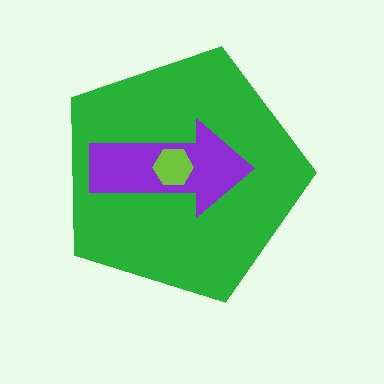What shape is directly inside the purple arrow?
The lime hexagon.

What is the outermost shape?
The green pentagon.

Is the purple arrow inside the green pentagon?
Yes.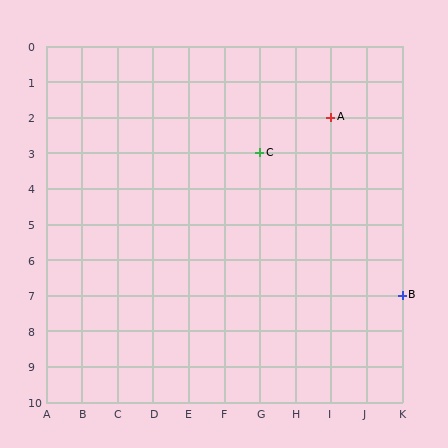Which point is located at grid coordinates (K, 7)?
Point B is at (K, 7).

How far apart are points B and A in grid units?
Points B and A are 2 columns and 5 rows apart (about 5.4 grid units diagonally).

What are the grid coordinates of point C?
Point C is at grid coordinates (G, 3).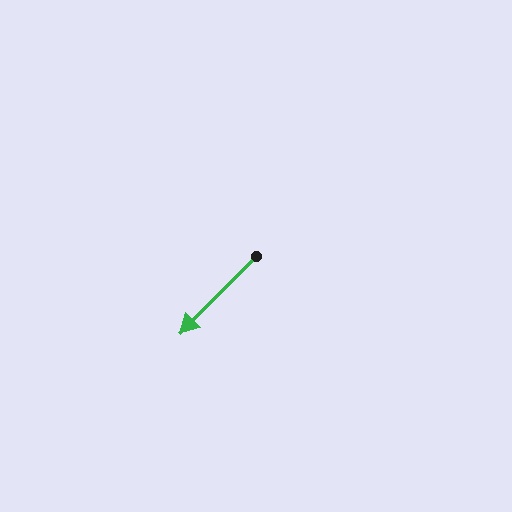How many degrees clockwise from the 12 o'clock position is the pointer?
Approximately 225 degrees.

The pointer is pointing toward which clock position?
Roughly 7 o'clock.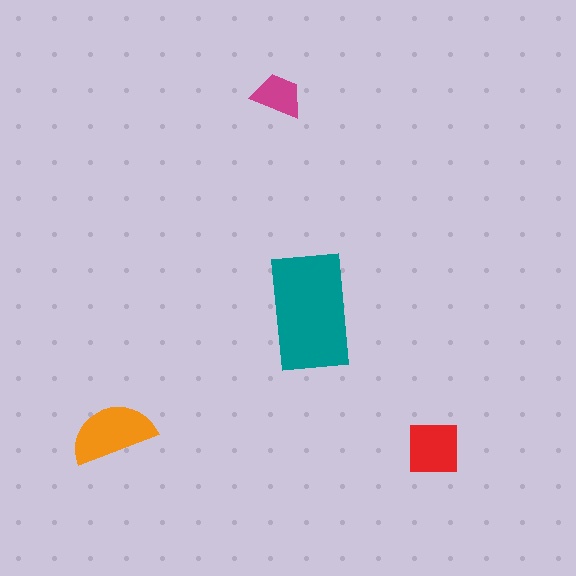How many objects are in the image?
There are 4 objects in the image.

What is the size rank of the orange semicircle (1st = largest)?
2nd.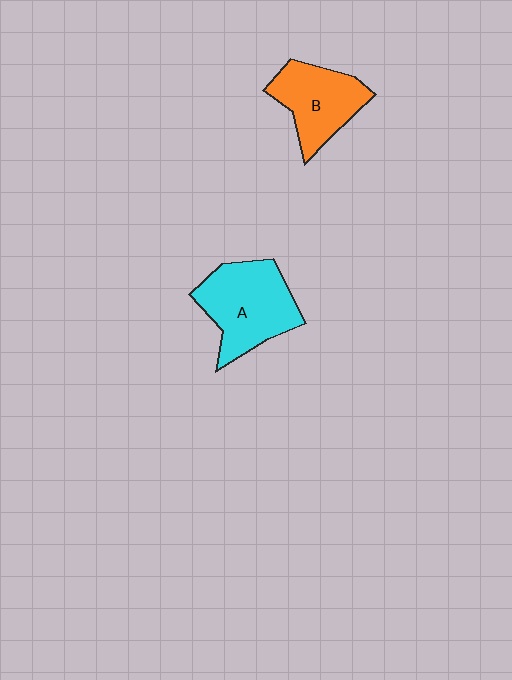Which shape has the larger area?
Shape A (cyan).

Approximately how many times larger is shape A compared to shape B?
Approximately 1.2 times.